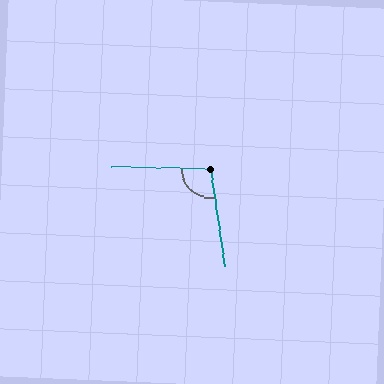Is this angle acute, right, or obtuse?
It is obtuse.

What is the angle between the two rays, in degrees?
Approximately 99 degrees.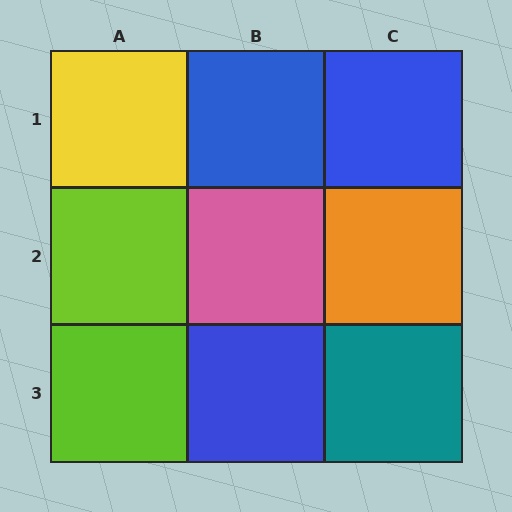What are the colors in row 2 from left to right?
Lime, pink, orange.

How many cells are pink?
1 cell is pink.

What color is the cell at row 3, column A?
Lime.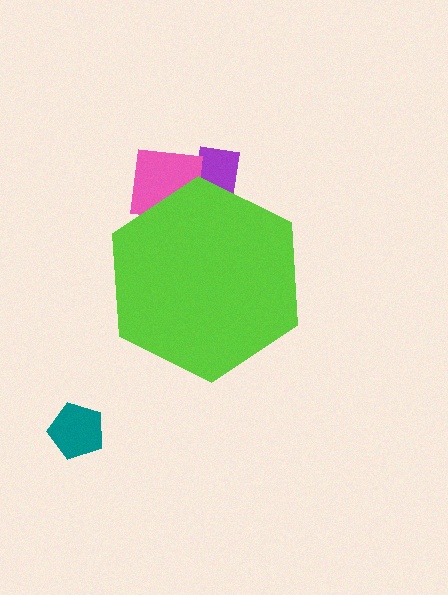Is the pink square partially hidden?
Yes, the pink square is partially hidden behind the lime hexagon.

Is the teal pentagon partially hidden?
No, the teal pentagon is fully visible.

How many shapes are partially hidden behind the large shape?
2 shapes are partially hidden.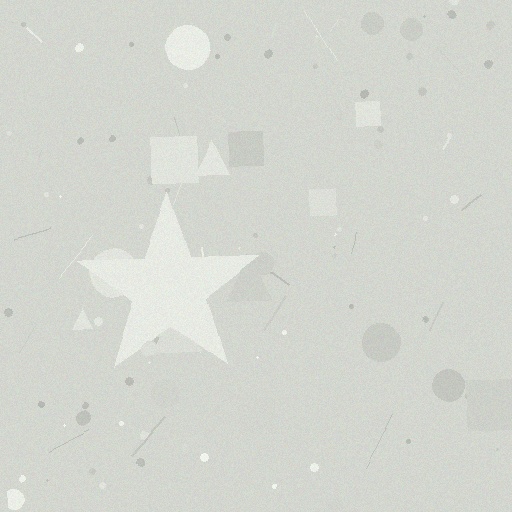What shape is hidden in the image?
A star is hidden in the image.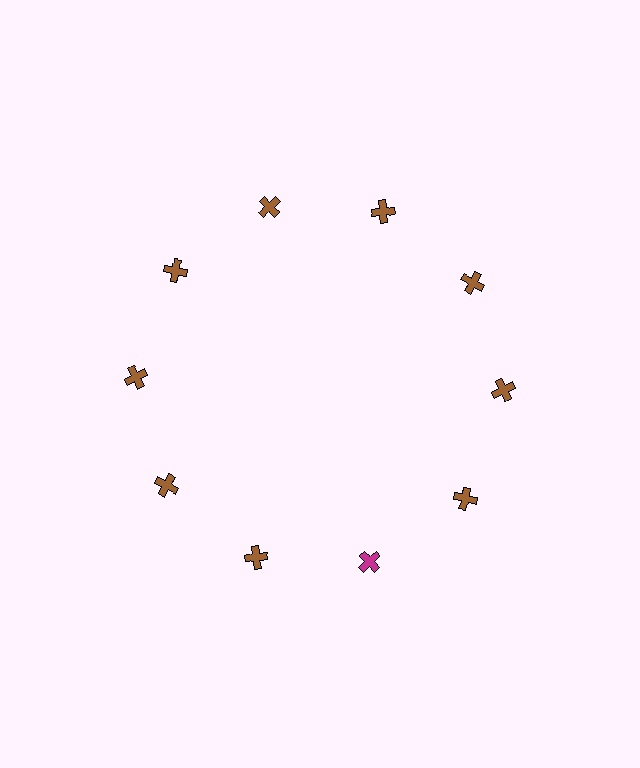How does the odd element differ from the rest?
It has a different color: magenta instead of brown.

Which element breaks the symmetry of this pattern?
The magenta cross at roughly the 5 o'clock position breaks the symmetry. All other shapes are brown crosses.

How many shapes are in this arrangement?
There are 10 shapes arranged in a ring pattern.